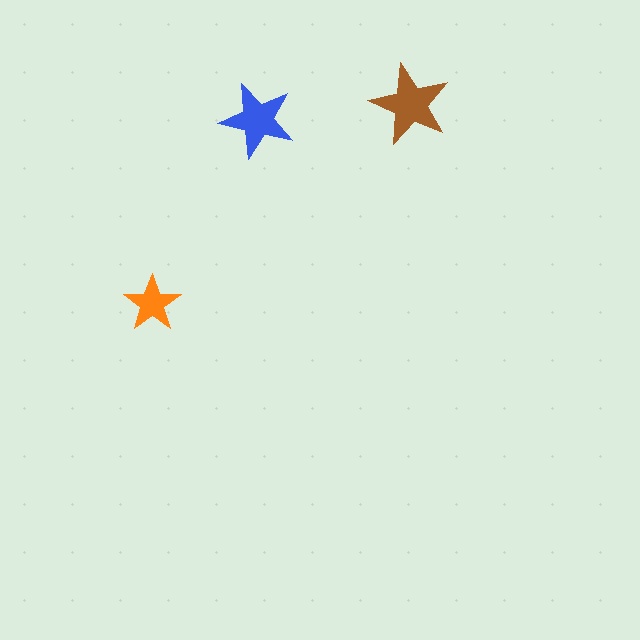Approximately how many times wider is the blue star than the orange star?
About 1.5 times wider.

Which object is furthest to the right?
The brown star is rightmost.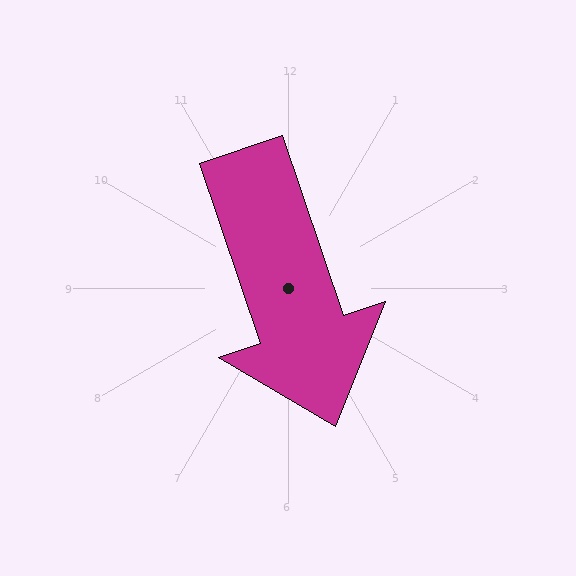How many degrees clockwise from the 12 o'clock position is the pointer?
Approximately 161 degrees.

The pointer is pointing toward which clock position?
Roughly 5 o'clock.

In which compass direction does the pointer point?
South.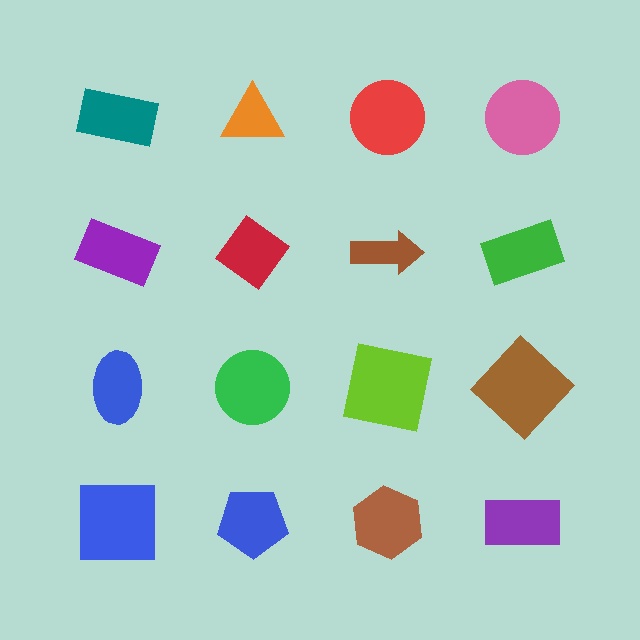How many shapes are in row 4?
4 shapes.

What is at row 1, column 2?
An orange triangle.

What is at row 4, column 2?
A blue pentagon.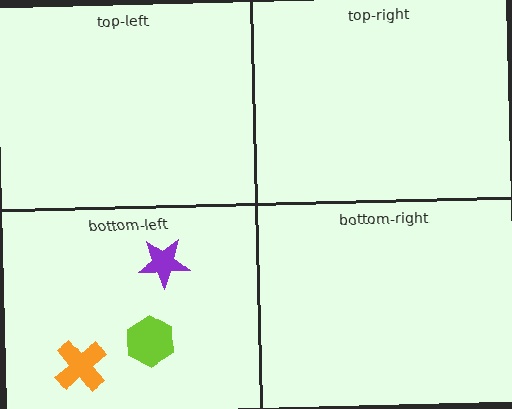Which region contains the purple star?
The bottom-left region.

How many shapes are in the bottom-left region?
3.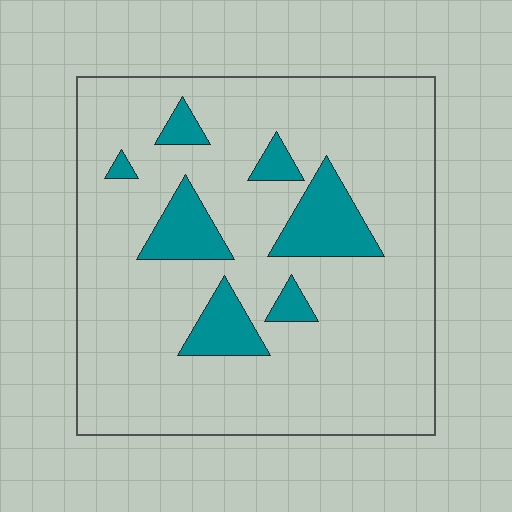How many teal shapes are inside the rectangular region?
7.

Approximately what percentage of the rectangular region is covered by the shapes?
Approximately 15%.